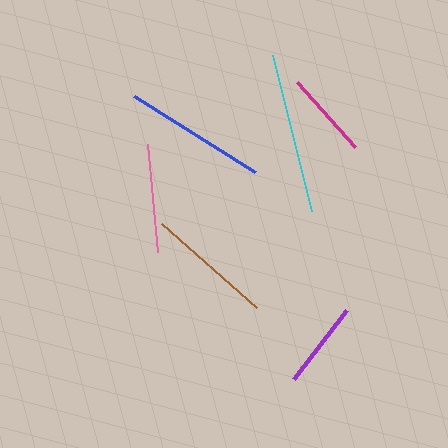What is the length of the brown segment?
The brown segment is approximately 126 pixels long.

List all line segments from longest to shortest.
From longest to shortest: cyan, blue, brown, pink, magenta, purple.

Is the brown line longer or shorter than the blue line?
The blue line is longer than the brown line.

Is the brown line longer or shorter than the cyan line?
The cyan line is longer than the brown line.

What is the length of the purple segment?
The purple segment is approximately 87 pixels long.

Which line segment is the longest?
The cyan line is the longest at approximately 160 pixels.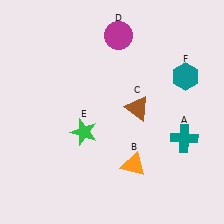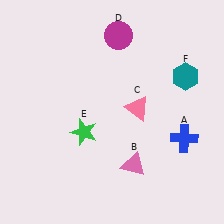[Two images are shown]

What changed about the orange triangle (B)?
In Image 1, B is orange. In Image 2, it changed to pink.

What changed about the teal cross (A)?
In Image 1, A is teal. In Image 2, it changed to blue.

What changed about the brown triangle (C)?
In Image 1, C is brown. In Image 2, it changed to pink.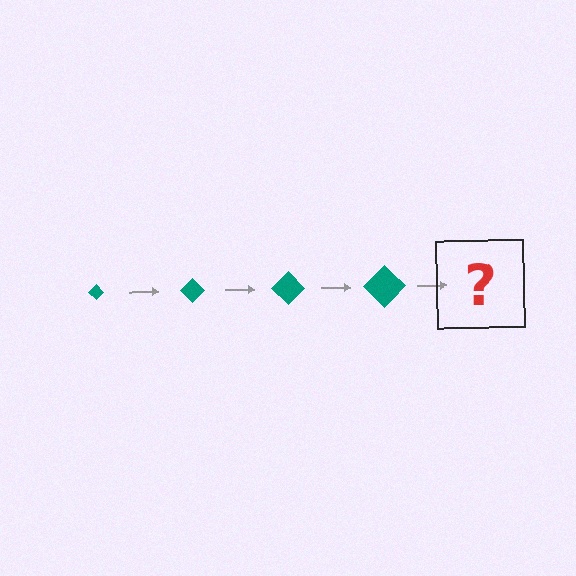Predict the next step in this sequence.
The next step is a teal diamond, larger than the previous one.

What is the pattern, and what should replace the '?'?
The pattern is that the diamond gets progressively larger each step. The '?' should be a teal diamond, larger than the previous one.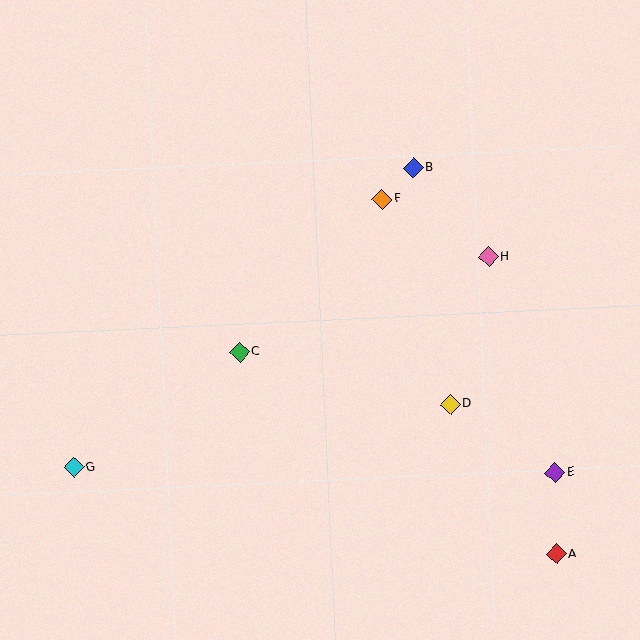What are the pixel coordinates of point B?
Point B is at (413, 168).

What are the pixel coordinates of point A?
Point A is at (556, 554).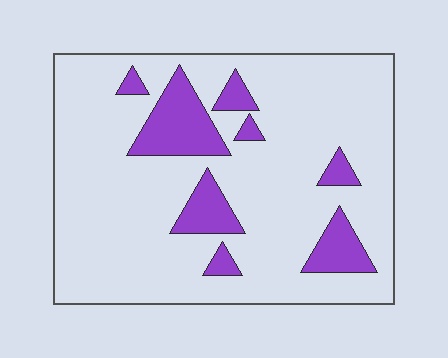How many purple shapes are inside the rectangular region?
8.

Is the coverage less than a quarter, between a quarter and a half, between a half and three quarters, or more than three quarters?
Less than a quarter.